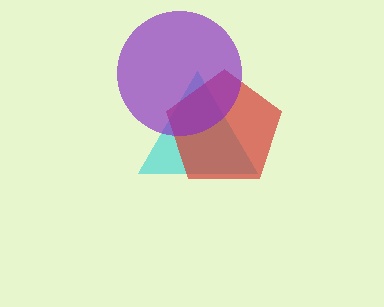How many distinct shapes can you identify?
There are 3 distinct shapes: a cyan triangle, a red pentagon, a purple circle.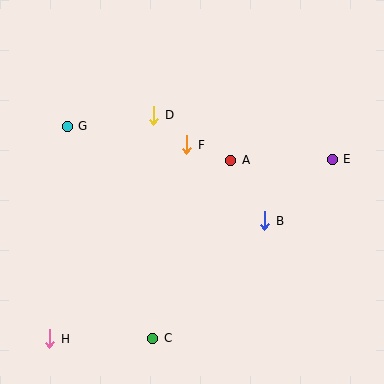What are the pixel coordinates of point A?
Point A is at (231, 160).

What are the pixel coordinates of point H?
Point H is at (50, 339).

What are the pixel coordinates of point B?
Point B is at (265, 221).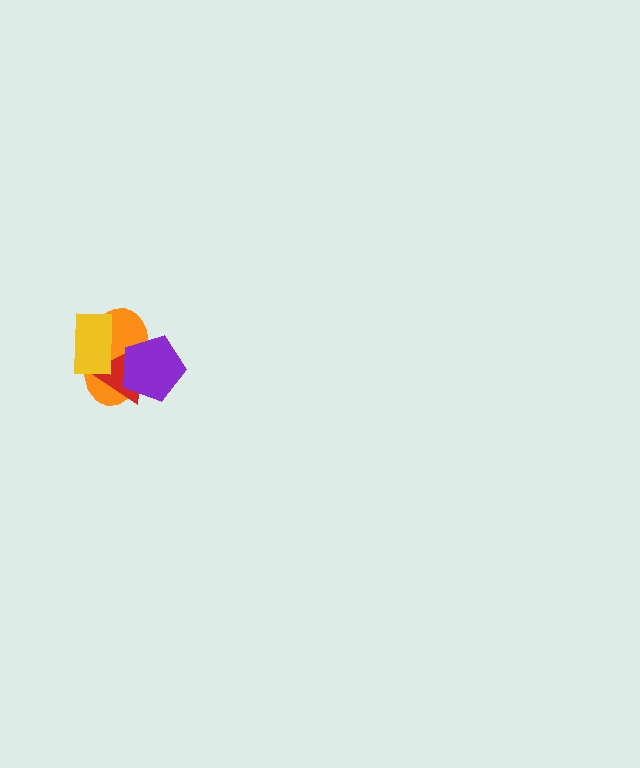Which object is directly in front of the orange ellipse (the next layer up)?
The red triangle is directly in front of the orange ellipse.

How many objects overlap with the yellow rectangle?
2 objects overlap with the yellow rectangle.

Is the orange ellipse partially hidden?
Yes, it is partially covered by another shape.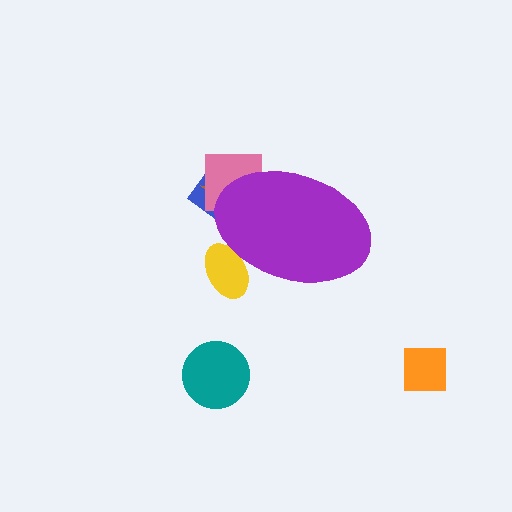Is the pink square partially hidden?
Yes, the pink square is partially hidden behind the purple ellipse.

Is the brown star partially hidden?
Yes, the brown star is partially hidden behind the purple ellipse.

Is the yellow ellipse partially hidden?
Yes, the yellow ellipse is partially hidden behind the purple ellipse.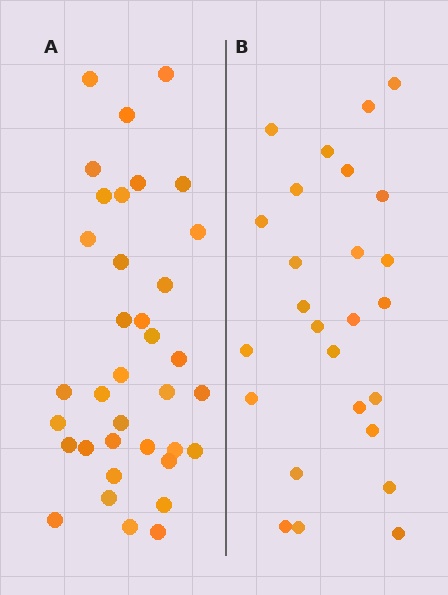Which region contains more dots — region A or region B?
Region A (the left region) has more dots.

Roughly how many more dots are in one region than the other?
Region A has roughly 10 or so more dots than region B.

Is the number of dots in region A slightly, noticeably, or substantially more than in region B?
Region A has noticeably more, but not dramatically so. The ratio is roughly 1.4 to 1.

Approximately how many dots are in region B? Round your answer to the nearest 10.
About 30 dots. (The exact count is 26, which rounds to 30.)